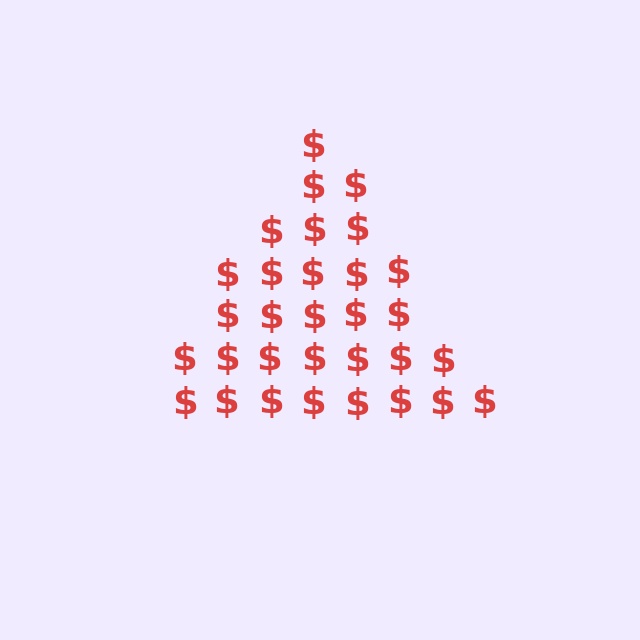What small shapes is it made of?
It is made of small dollar signs.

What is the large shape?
The large shape is a triangle.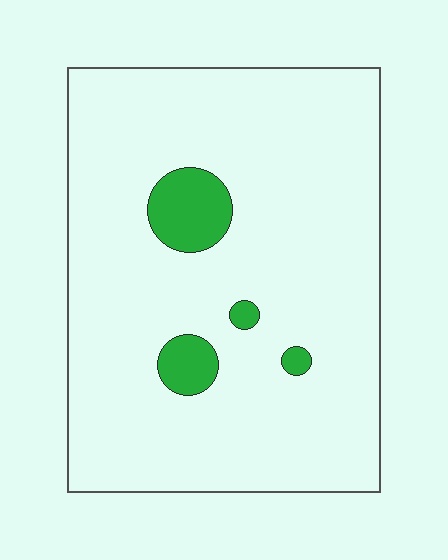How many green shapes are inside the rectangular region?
4.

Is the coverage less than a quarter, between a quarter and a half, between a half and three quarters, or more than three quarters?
Less than a quarter.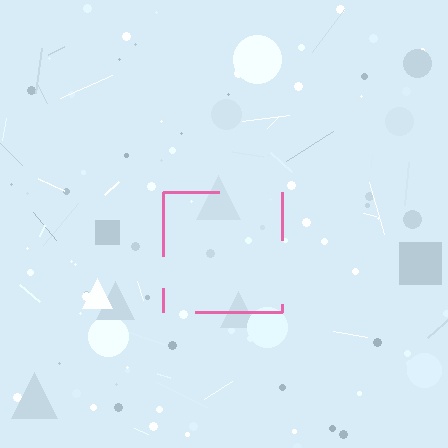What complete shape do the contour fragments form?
The contour fragments form a square.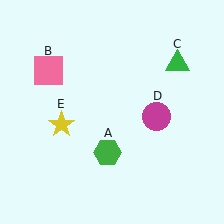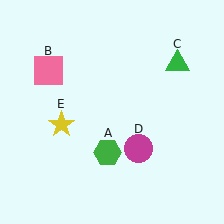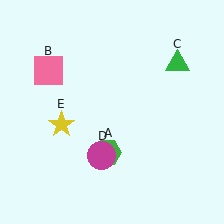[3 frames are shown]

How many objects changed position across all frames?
1 object changed position: magenta circle (object D).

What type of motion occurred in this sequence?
The magenta circle (object D) rotated clockwise around the center of the scene.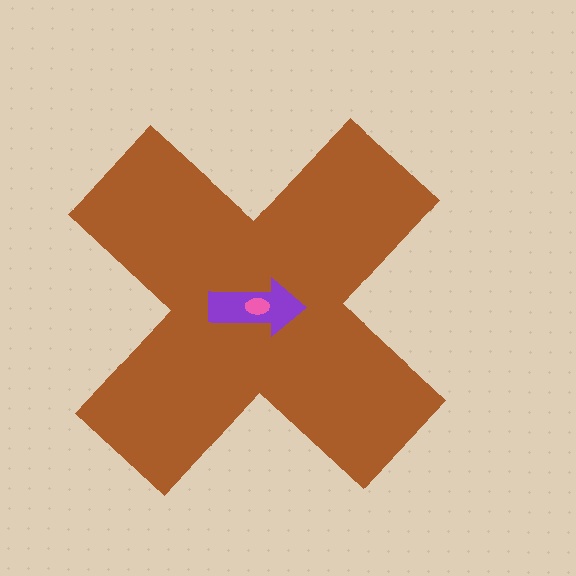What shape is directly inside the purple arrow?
The pink ellipse.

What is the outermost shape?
The brown cross.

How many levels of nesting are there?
3.